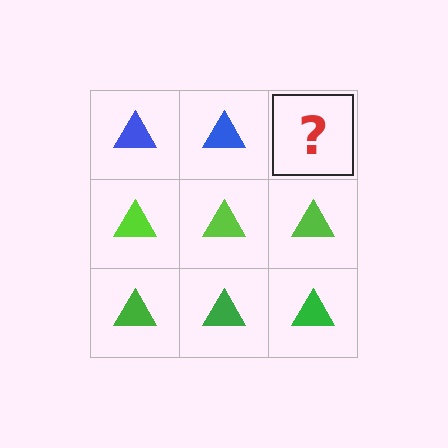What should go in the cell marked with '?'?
The missing cell should contain a blue triangle.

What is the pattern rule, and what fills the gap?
The rule is that each row has a consistent color. The gap should be filled with a blue triangle.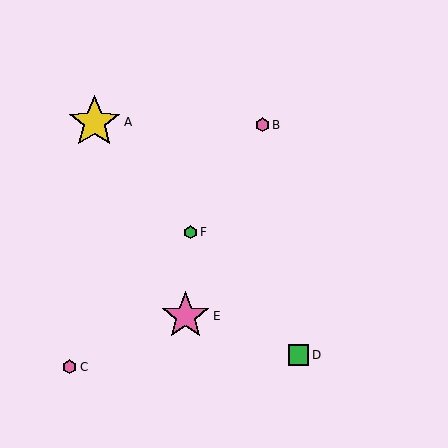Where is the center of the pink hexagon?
The center of the pink hexagon is at (70, 367).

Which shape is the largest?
The yellow star (labeled A) is the largest.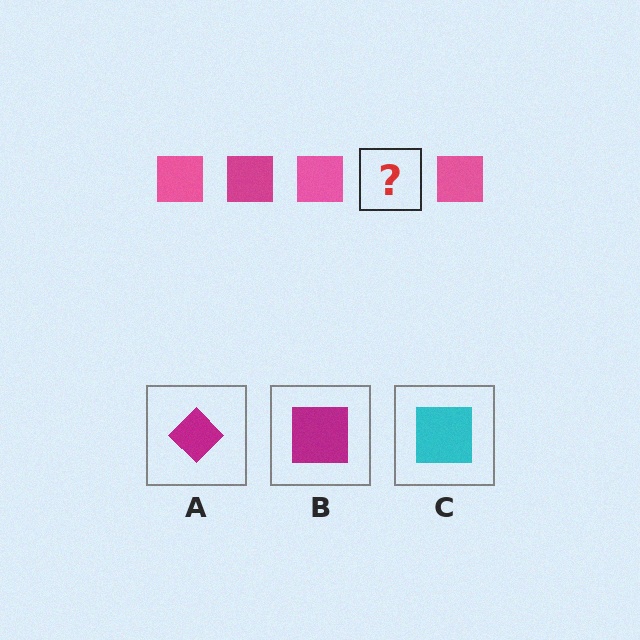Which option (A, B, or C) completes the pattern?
B.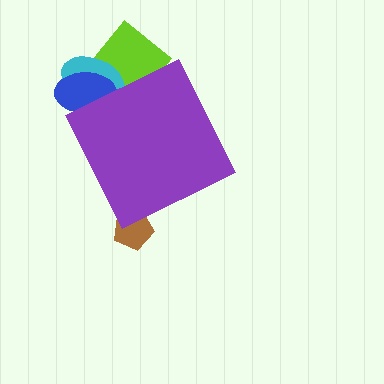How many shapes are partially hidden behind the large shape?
4 shapes are partially hidden.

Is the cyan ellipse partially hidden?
Yes, the cyan ellipse is partially hidden behind the purple diamond.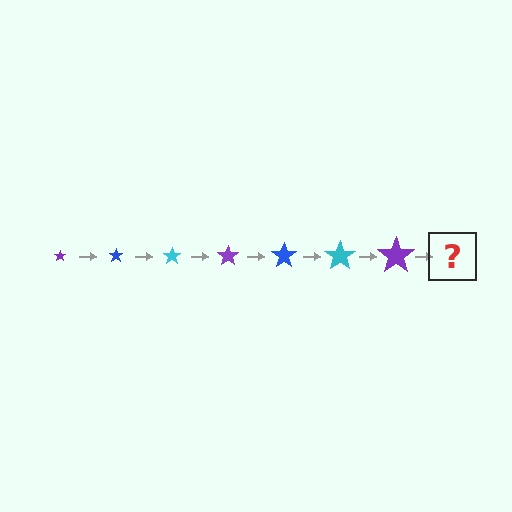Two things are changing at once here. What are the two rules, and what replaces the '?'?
The two rules are that the star grows larger each step and the color cycles through purple, blue, and cyan. The '?' should be a blue star, larger than the previous one.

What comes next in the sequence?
The next element should be a blue star, larger than the previous one.